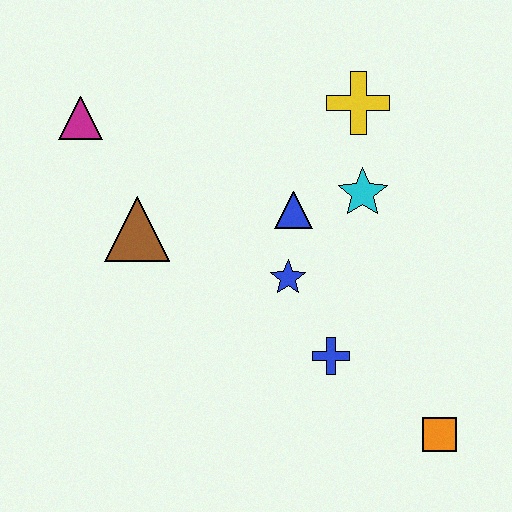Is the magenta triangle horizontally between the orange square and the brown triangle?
No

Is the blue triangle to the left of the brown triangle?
No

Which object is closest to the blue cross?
The blue star is closest to the blue cross.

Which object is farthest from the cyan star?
The magenta triangle is farthest from the cyan star.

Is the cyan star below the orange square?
No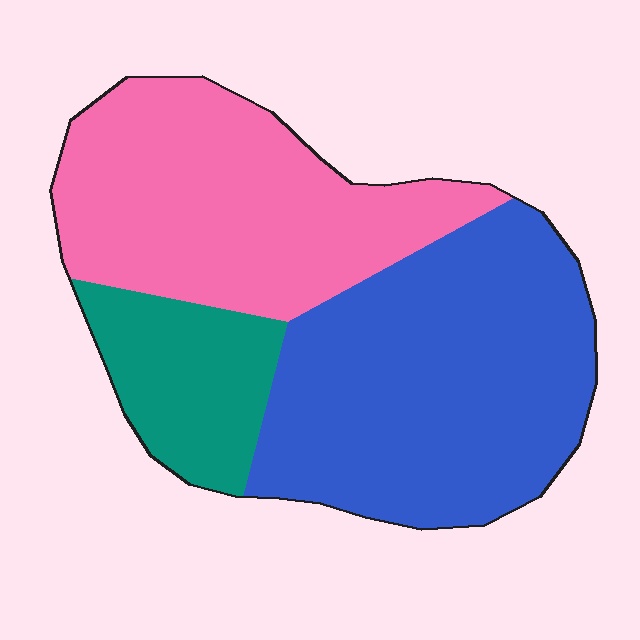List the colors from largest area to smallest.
From largest to smallest: blue, pink, teal.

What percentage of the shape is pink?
Pink takes up about three eighths (3/8) of the shape.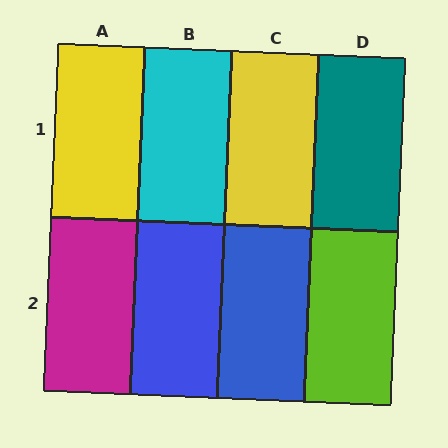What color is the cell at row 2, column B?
Blue.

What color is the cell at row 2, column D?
Lime.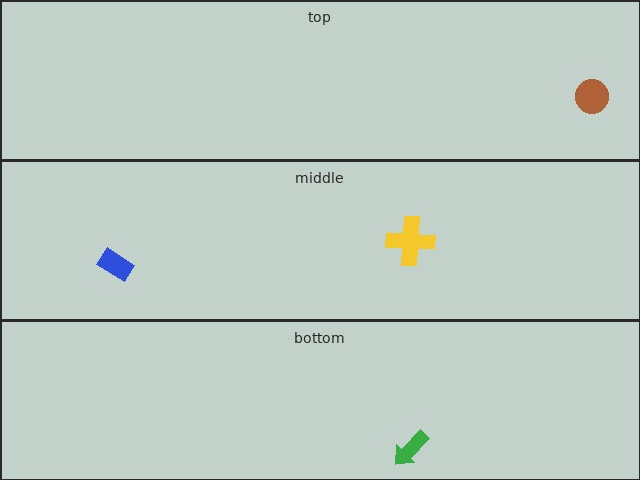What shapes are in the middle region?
The yellow cross, the blue rectangle.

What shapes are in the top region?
The brown circle.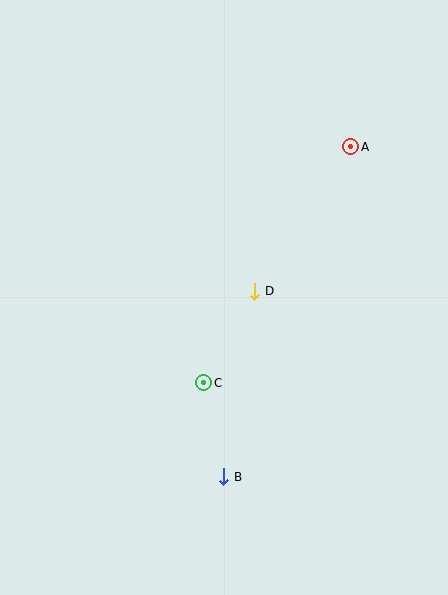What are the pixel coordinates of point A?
Point A is at (351, 147).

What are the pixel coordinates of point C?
Point C is at (203, 383).